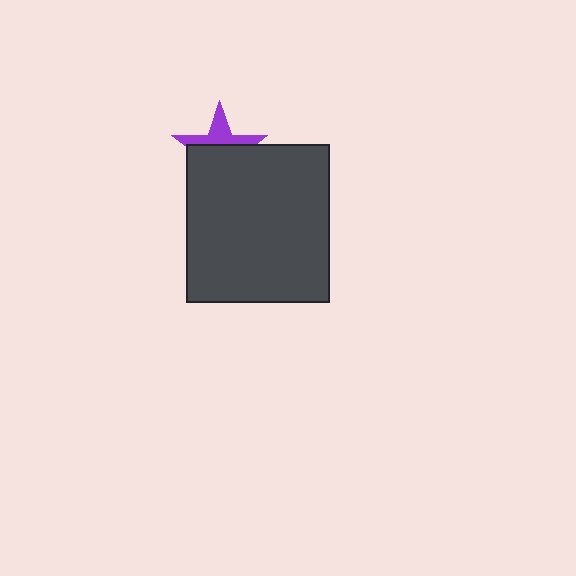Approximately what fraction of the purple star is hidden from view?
Roughly 63% of the purple star is hidden behind the dark gray rectangle.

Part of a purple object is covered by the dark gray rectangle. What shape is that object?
It is a star.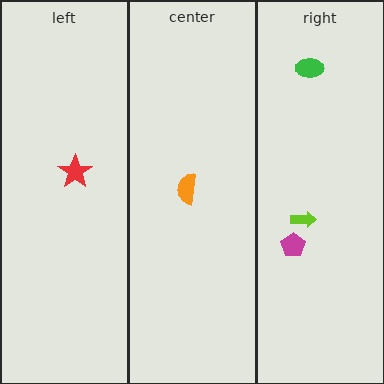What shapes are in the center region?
The orange semicircle.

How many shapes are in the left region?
1.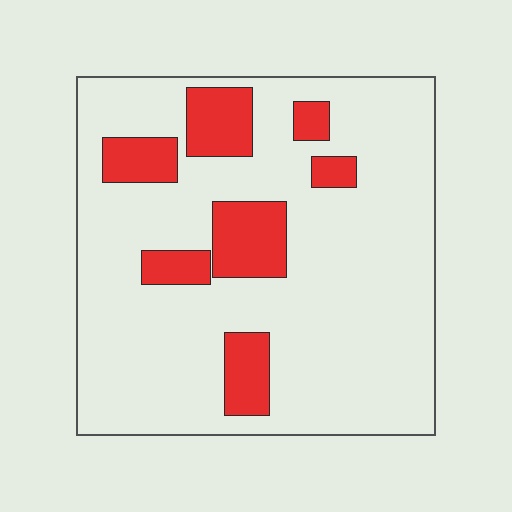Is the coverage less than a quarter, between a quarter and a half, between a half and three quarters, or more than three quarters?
Less than a quarter.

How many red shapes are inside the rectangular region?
7.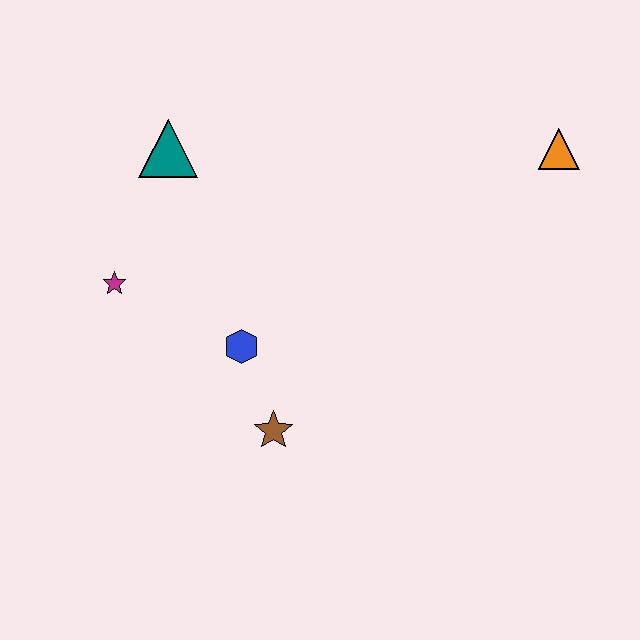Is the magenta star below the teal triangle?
Yes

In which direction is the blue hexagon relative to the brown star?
The blue hexagon is above the brown star.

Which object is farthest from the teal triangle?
The orange triangle is farthest from the teal triangle.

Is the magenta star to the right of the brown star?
No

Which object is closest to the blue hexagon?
The brown star is closest to the blue hexagon.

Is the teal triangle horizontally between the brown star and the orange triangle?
No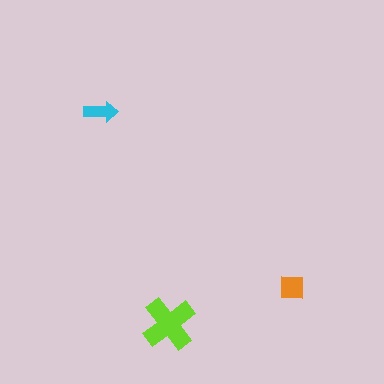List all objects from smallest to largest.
The cyan arrow, the orange square, the lime cross.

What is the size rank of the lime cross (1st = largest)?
1st.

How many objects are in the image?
There are 3 objects in the image.